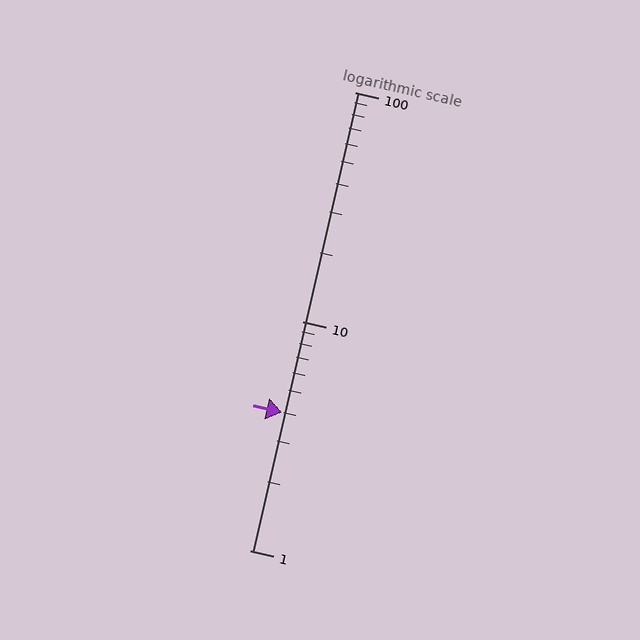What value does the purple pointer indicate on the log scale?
The pointer indicates approximately 4.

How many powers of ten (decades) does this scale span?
The scale spans 2 decades, from 1 to 100.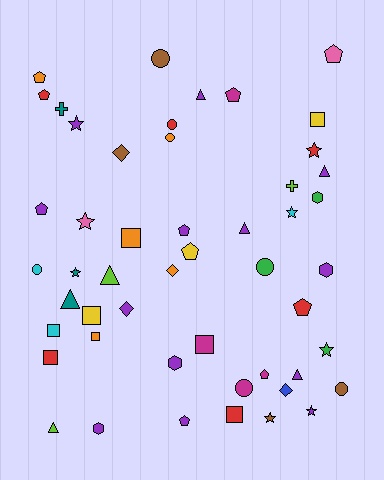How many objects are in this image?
There are 50 objects.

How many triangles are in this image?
There are 7 triangles.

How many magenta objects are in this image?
There are 4 magenta objects.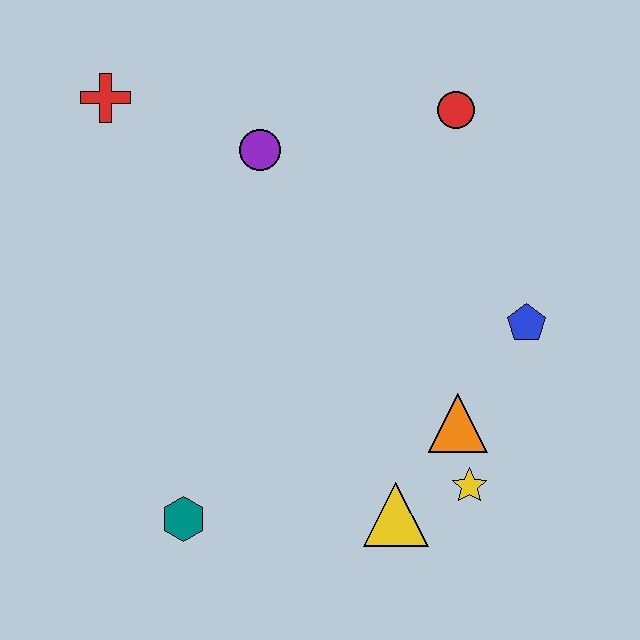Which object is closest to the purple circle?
The red cross is closest to the purple circle.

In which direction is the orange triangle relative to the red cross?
The orange triangle is to the right of the red cross.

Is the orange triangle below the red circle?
Yes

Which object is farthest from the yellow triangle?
The red cross is farthest from the yellow triangle.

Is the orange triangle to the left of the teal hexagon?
No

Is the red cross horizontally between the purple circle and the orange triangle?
No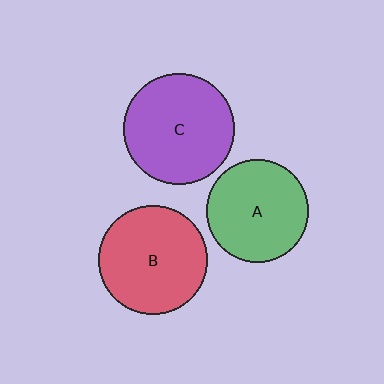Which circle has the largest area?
Circle C (purple).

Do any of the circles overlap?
No, none of the circles overlap.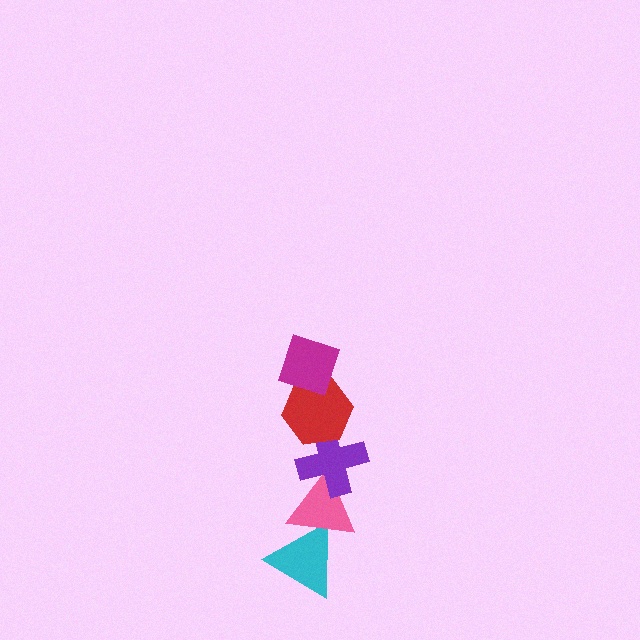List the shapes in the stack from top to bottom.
From top to bottom: the magenta diamond, the red hexagon, the purple cross, the pink triangle, the cyan triangle.